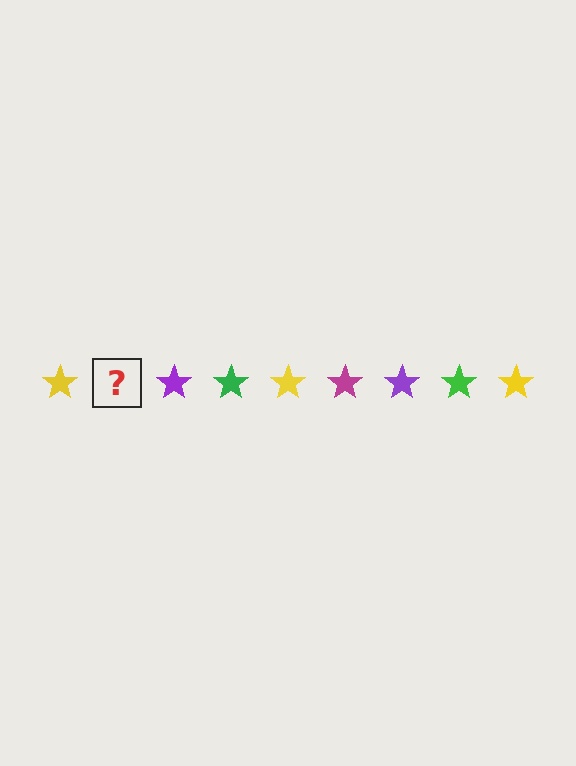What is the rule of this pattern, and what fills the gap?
The rule is that the pattern cycles through yellow, magenta, purple, green stars. The gap should be filled with a magenta star.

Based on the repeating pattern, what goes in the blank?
The blank should be a magenta star.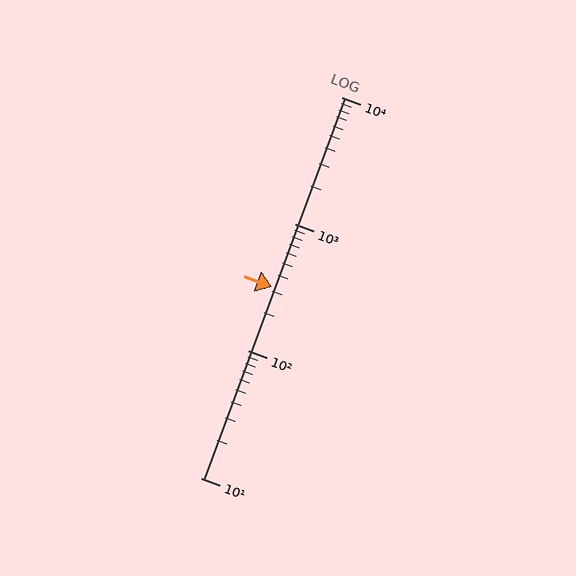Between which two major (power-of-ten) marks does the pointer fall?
The pointer is between 100 and 1000.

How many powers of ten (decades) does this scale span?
The scale spans 3 decades, from 10 to 10000.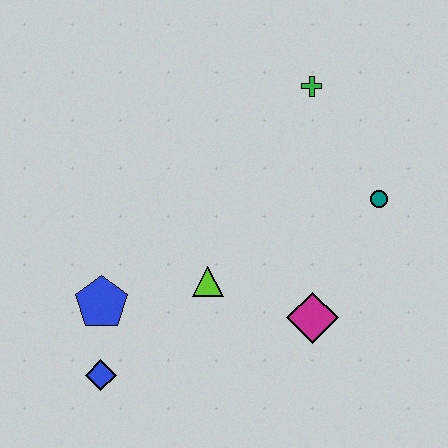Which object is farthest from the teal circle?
The blue diamond is farthest from the teal circle.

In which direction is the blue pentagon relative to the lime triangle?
The blue pentagon is to the left of the lime triangle.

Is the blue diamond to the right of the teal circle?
No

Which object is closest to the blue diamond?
The blue pentagon is closest to the blue diamond.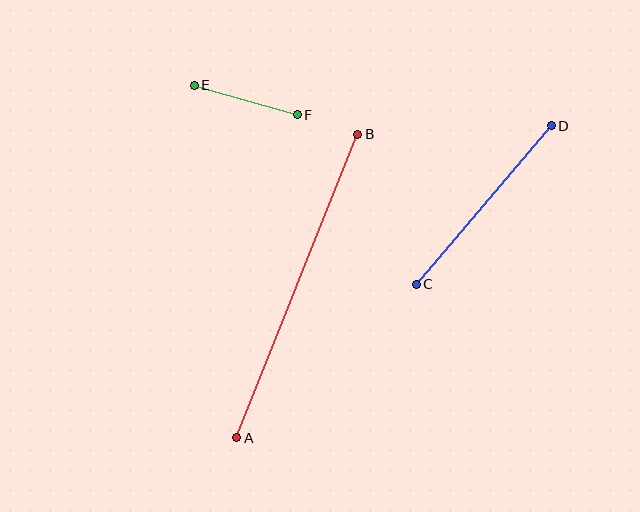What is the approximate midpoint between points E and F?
The midpoint is at approximately (246, 100) pixels.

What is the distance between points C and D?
The distance is approximately 208 pixels.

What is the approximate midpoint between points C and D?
The midpoint is at approximately (484, 205) pixels.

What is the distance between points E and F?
The distance is approximately 107 pixels.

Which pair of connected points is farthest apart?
Points A and B are farthest apart.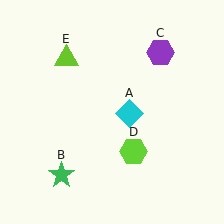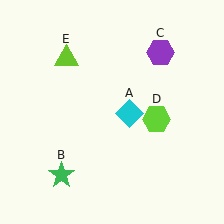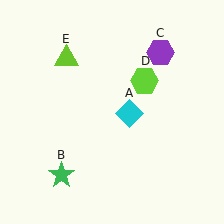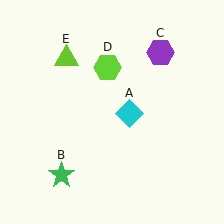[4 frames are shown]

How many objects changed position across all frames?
1 object changed position: lime hexagon (object D).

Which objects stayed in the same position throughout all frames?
Cyan diamond (object A) and green star (object B) and purple hexagon (object C) and lime triangle (object E) remained stationary.